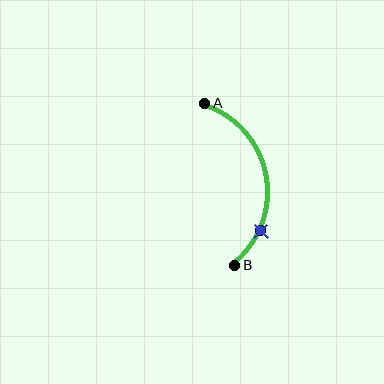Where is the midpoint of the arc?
The arc midpoint is the point on the curve farthest from the straight line joining A and B. It sits to the right of that line.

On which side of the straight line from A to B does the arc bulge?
The arc bulges to the right of the straight line connecting A and B.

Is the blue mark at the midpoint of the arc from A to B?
No. The blue mark lies on the arc but is closer to endpoint B. The arc midpoint would be at the point on the curve equidistant along the arc from both A and B.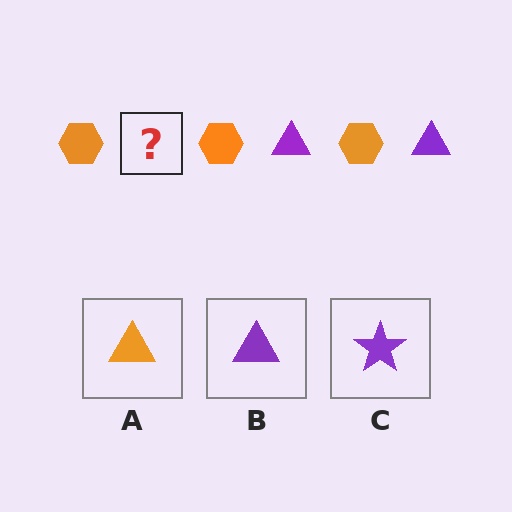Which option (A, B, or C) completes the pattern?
B.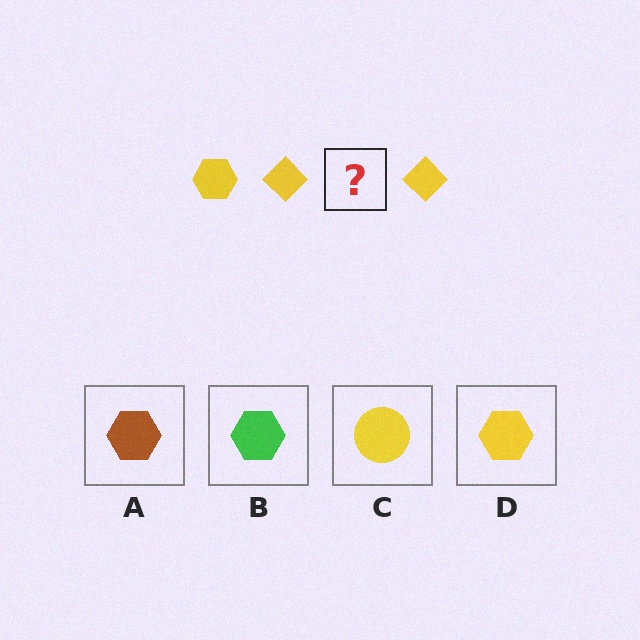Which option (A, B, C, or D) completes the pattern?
D.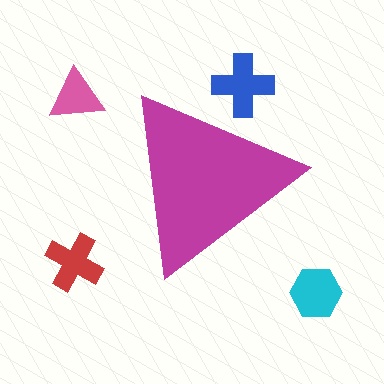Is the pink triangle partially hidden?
No, the pink triangle is fully visible.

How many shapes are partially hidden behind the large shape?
1 shape is partially hidden.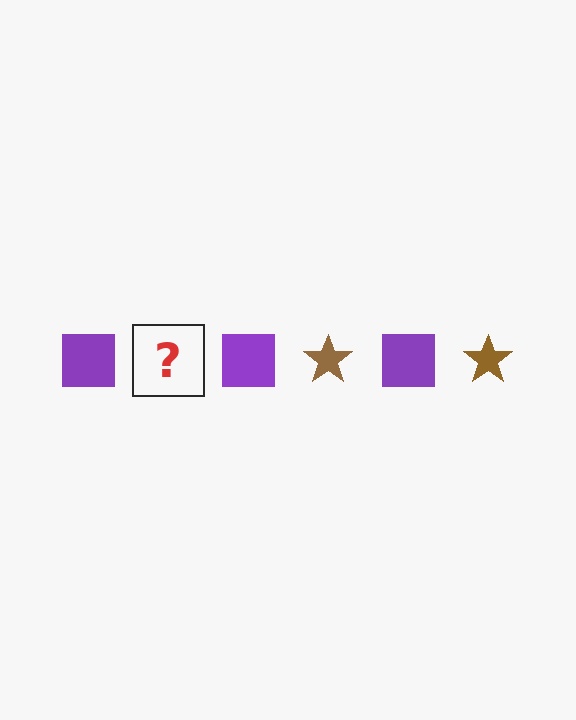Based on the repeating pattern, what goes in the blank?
The blank should be a brown star.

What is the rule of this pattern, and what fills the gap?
The rule is that the pattern alternates between purple square and brown star. The gap should be filled with a brown star.